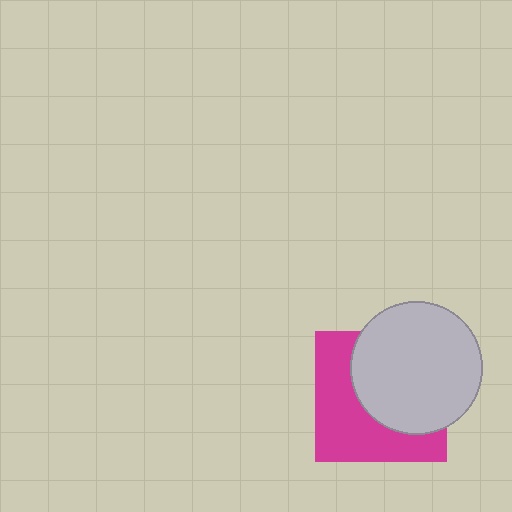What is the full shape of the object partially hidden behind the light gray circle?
The partially hidden object is a magenta square.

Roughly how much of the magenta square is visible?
About half of it is visible (roughly 48%).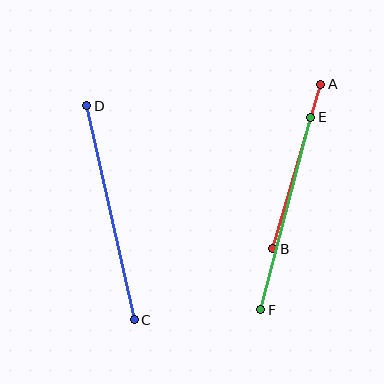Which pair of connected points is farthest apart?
Points C and D are farthest apart.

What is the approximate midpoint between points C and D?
The midpoint is at approximately (110, 213) pixels.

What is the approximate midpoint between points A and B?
The midpoint is at approximately (297, 167) pixels.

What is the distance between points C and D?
The distance is approximately 219 pixels.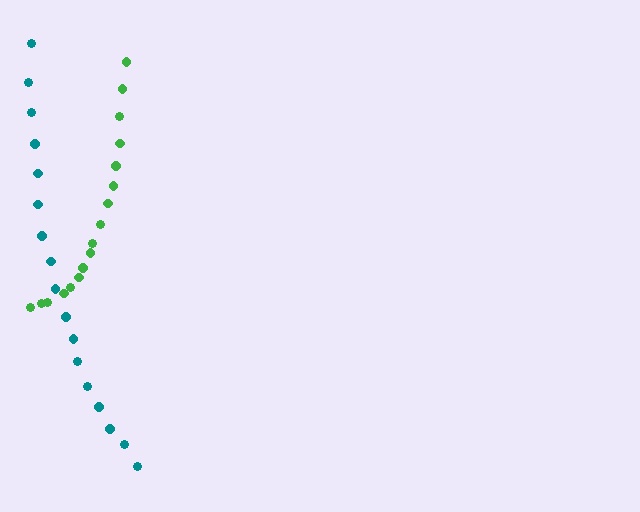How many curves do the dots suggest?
There are 2 distinct paths.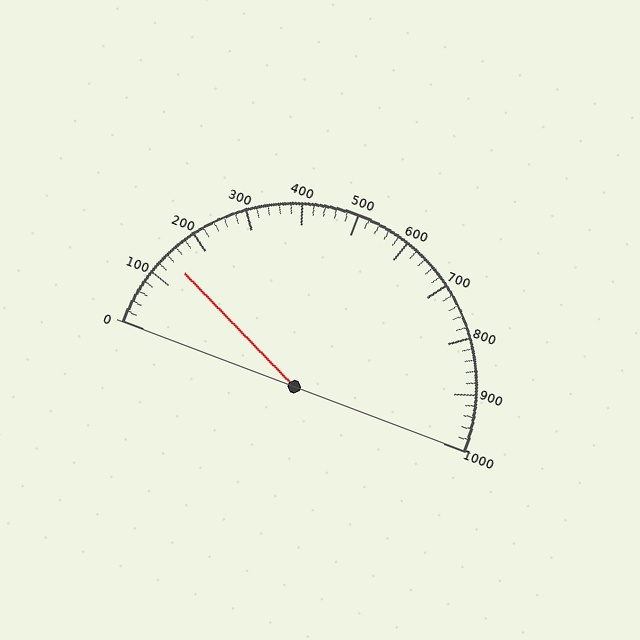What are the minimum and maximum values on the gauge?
The gauge ranges from 0 to 1000.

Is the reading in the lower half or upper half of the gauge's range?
The reading is in the lower half of the range (0 to 1000).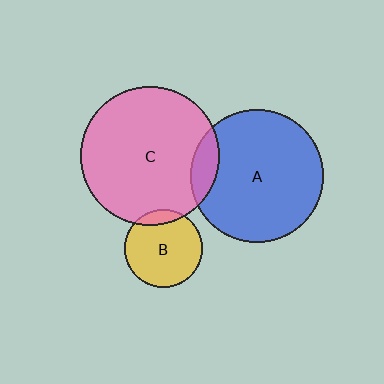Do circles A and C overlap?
Yes.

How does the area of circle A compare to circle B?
Approximately 2.9 times.